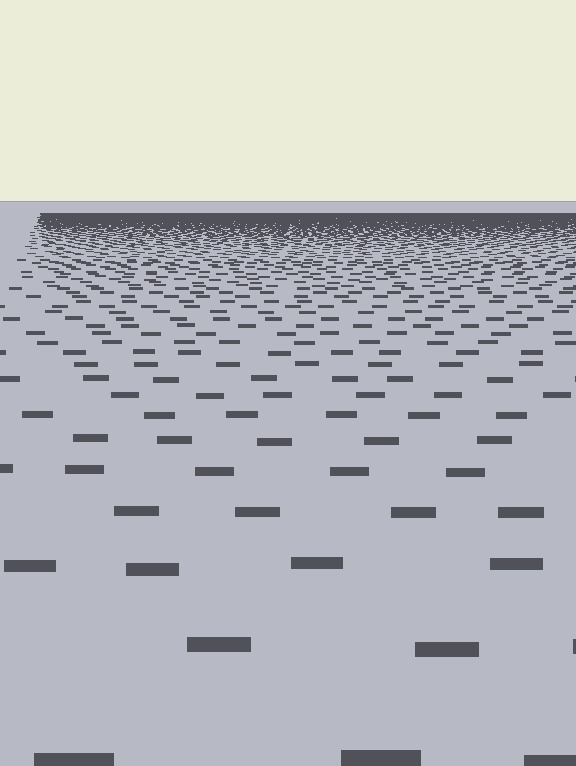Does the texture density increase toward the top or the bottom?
Density increases toward the top.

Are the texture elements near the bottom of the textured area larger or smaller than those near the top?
Larger. Near the bottom, elements are closer to the viewer and appear at a bigger on-screen size.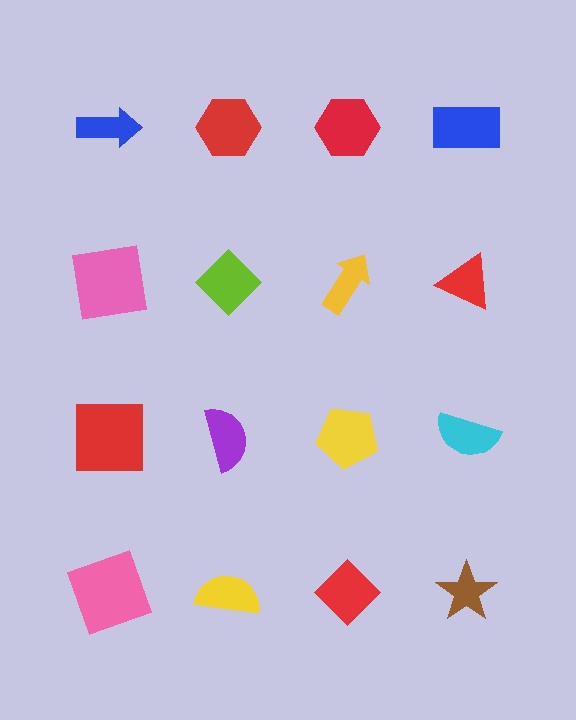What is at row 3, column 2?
A purple semicircle.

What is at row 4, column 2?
A yellow semicircle.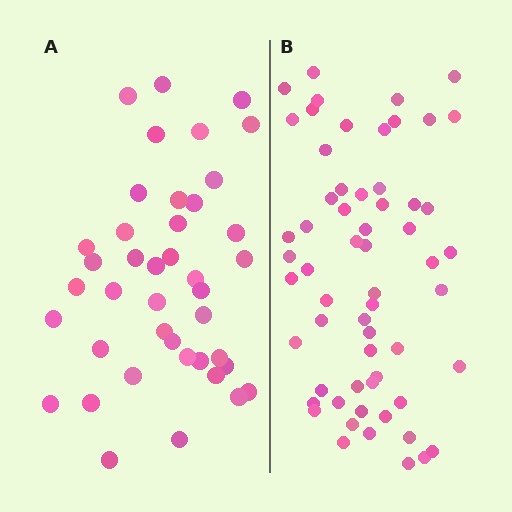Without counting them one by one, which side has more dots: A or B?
Region B (the right region) has more dots.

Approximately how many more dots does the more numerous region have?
Region B has approximately 20 more dots than region A.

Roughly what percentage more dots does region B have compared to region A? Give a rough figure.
About 45% more.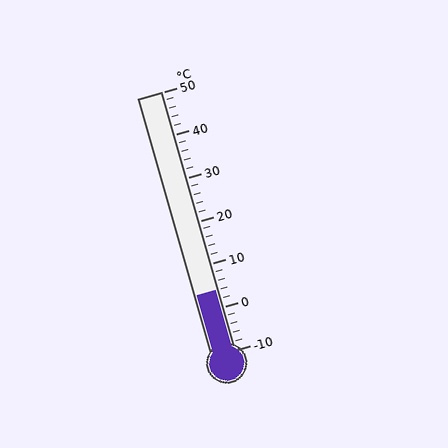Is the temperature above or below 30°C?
The temperature is below 30°C.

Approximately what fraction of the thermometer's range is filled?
The thermometer is filled to approximately 25% of its range.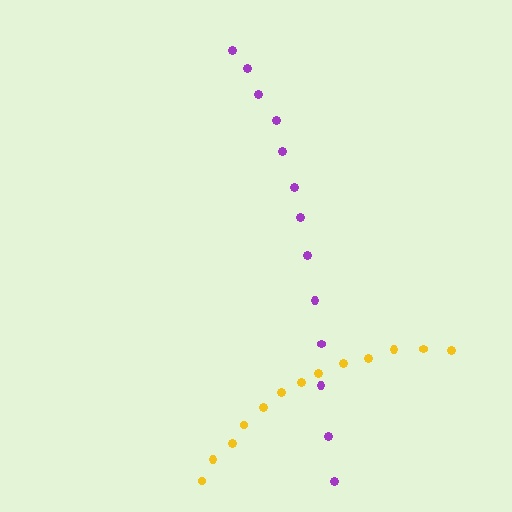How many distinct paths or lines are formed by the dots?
There are 2 distinct paths.